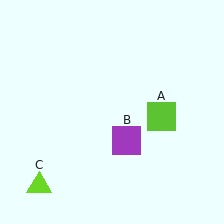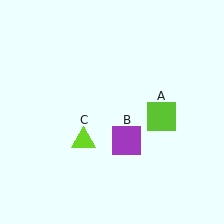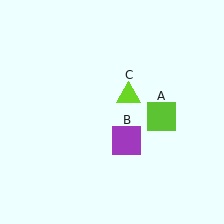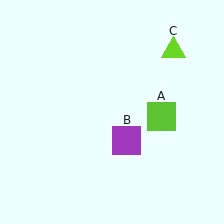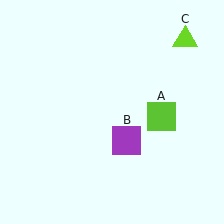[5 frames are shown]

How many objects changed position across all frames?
1 object changed position: lime triangle (object C).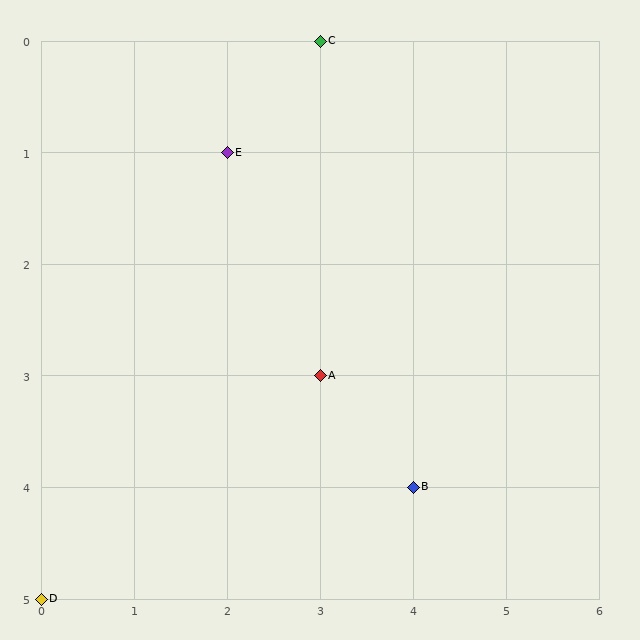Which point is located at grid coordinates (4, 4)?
Point B is at (4, 4).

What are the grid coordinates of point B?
Point B is at grid coordinates (4, 4).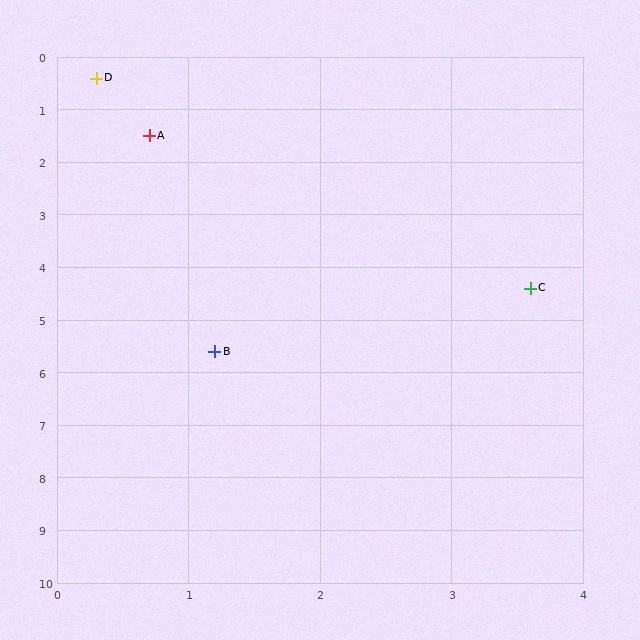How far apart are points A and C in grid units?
Points A and C are about 4.1 grid units apart.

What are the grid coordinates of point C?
Point C is at approximately (3.6, 4.4).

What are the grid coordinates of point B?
Point B is at approximately (1.2, 5.6).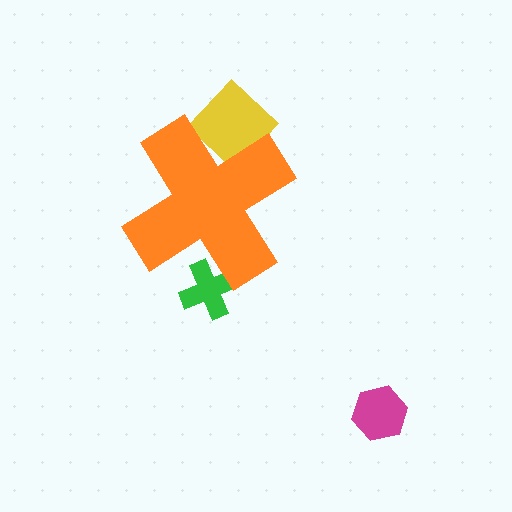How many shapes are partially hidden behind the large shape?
2 shapes are partially hidden.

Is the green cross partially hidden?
Yes, the green cross is partially hidden behind the orange cross.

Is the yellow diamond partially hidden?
Yes, the yellow diamond is partially hidden behind the orange cross.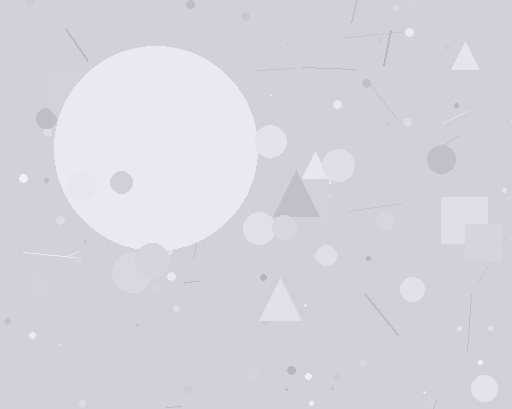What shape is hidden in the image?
A circle is hidden in the image.